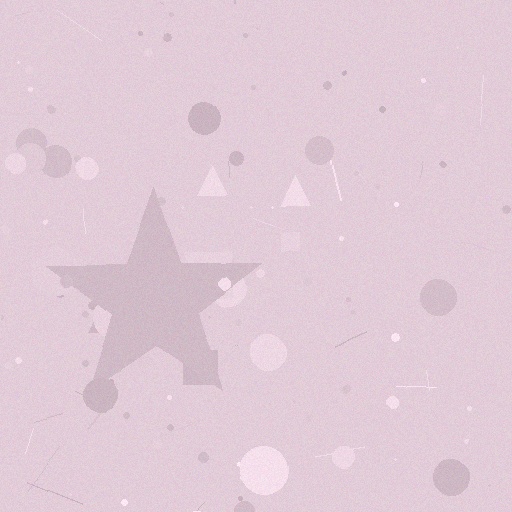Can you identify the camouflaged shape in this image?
The camouflaged shape is a star.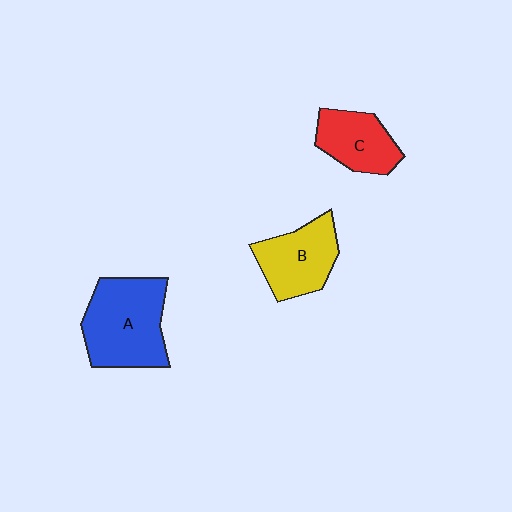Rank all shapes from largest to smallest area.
From largest to smallest: A (blue), B (yellow), C (red).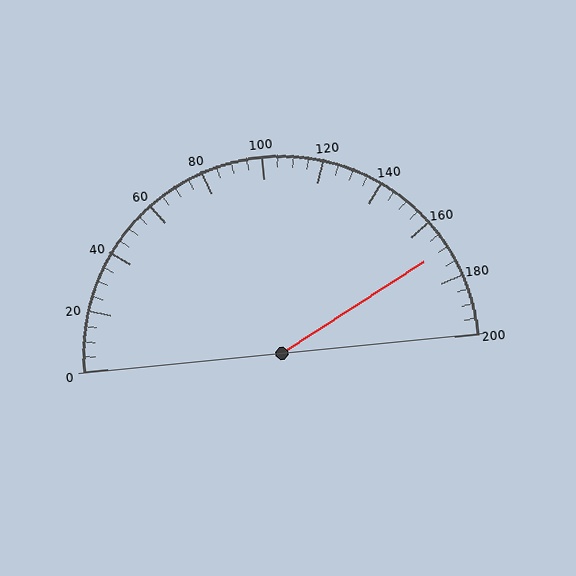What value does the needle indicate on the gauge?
The needle indicates approximately 170.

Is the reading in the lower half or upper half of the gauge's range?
The reading is in the upper half of the range (0 to 200).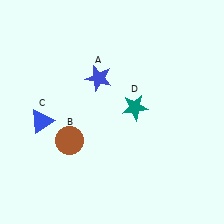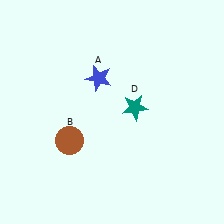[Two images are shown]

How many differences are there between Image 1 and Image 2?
There is 1 difference between the two images.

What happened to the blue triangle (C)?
The blue triangle (C) was removed in Image 2. It was in the bottom-left area of Image 1.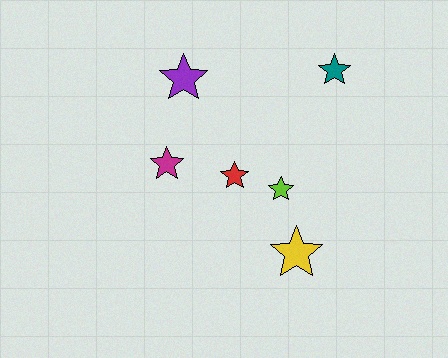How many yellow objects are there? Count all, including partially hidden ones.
There is 1 yellow object.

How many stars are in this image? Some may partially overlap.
There are 6 stars.